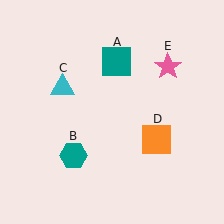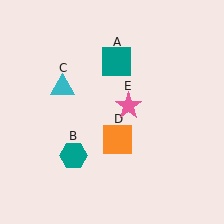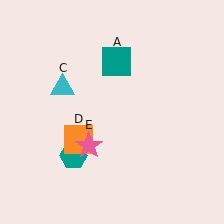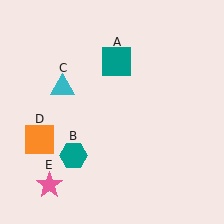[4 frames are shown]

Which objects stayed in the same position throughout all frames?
Teal square (object A) and teal hexagon (object B) and cyan triangle (object C) remained stationary.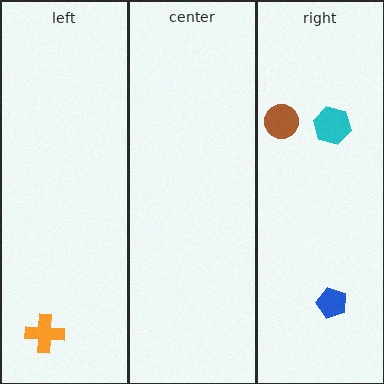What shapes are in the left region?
The orange cross.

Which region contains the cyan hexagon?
The right region.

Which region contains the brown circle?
The right region.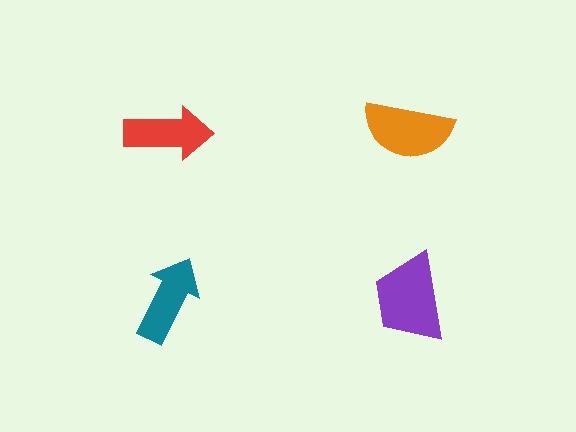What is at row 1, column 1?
A red arrow.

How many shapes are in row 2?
2 shapes.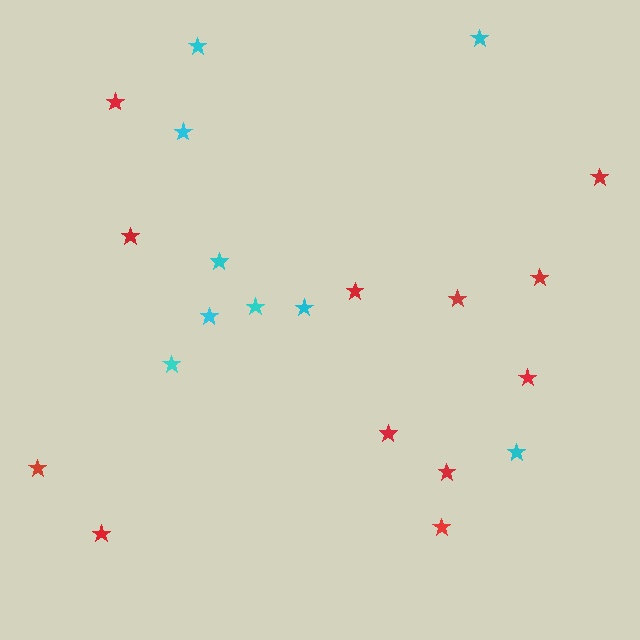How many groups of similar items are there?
There are 2 groups: one group of cyan stars (9) and one group of red stars (12).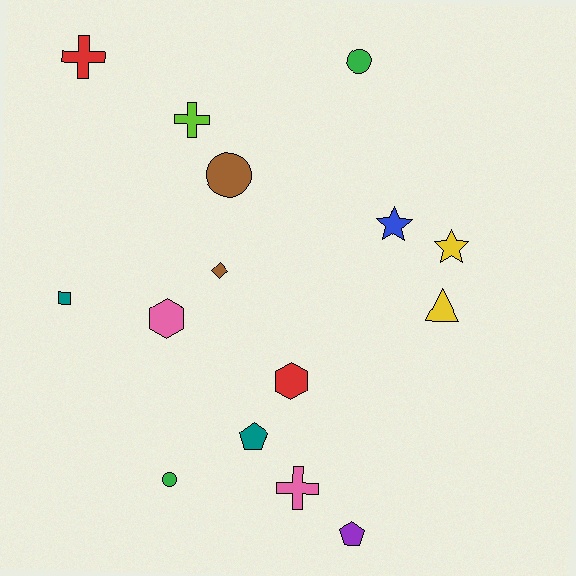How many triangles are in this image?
There is 1 triangle.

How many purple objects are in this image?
There is 1 purple object.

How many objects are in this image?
There are 15 objects.